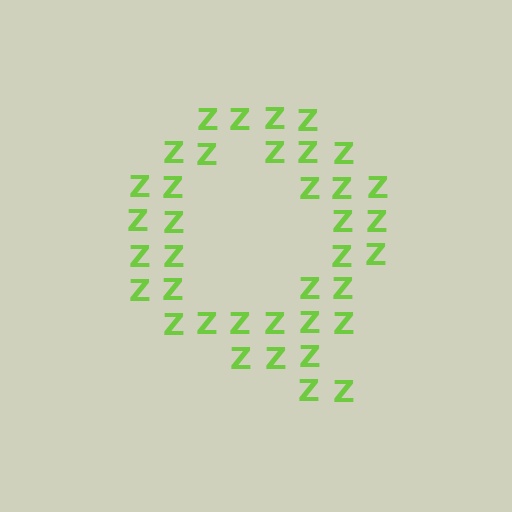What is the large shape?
The large shape is the letter Q.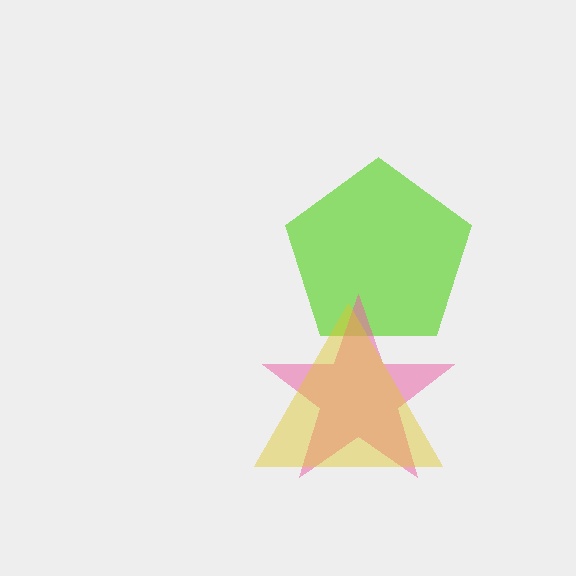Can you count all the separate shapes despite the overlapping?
Yes, there are 3 separate shapes.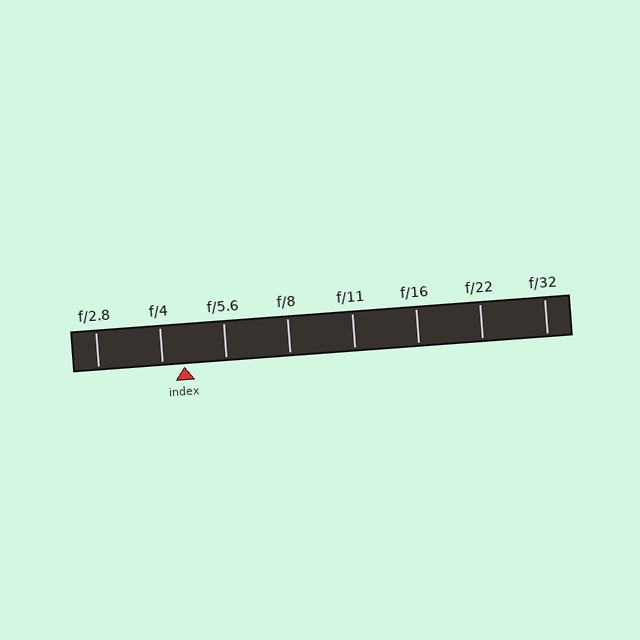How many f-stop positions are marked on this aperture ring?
There are 8 f-stop positions marked.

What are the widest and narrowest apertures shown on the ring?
The widest aperture shown is f/2.8 and the narrowest is f/32.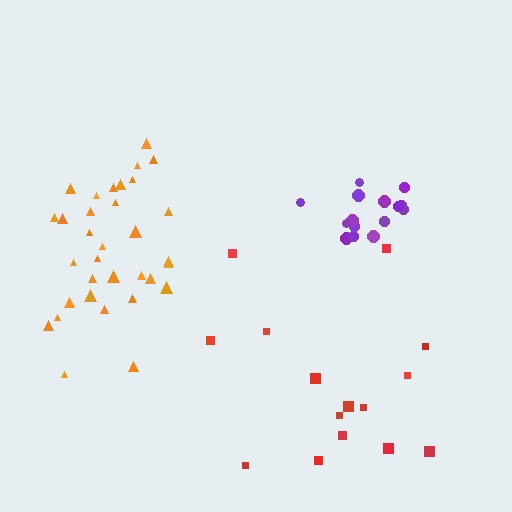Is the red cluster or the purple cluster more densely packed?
Purple.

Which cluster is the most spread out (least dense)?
Red.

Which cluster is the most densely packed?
Purple.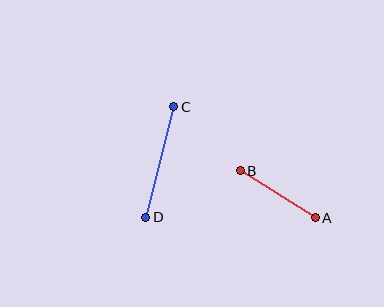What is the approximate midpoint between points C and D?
The midpoint is at approximately (160, 162) pixels.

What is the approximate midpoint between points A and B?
The midpoint is at approximately (278, 194) pixels.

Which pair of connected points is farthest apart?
Points C and D are farthest apart.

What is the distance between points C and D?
The distance is approximately 114 pixels.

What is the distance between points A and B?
The distance is approximately 88 pixels.